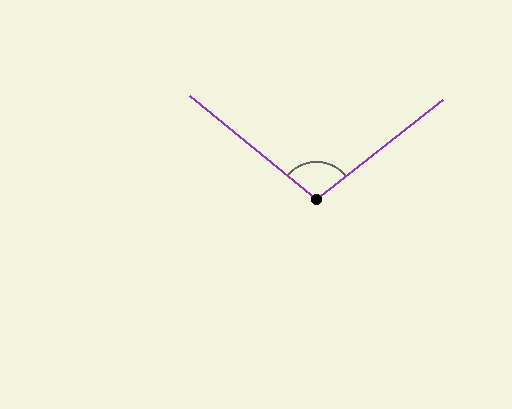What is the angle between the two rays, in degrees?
Approximately 103 degrees.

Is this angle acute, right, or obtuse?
It is obtuse.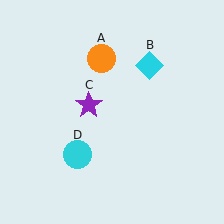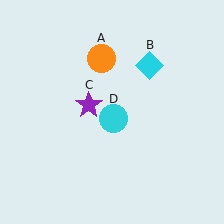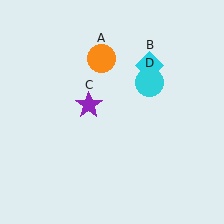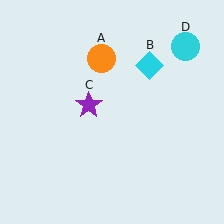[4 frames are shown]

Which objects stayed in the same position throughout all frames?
Orange circle (object A) and cyan diamond (object B) and purple star (object C) remained stationary.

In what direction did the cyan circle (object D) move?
The cyan circle (object D) moved up and to the right.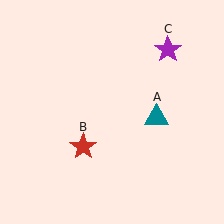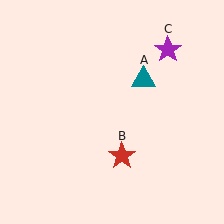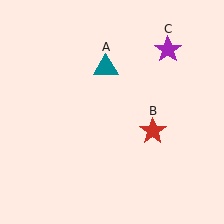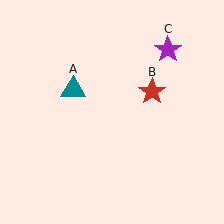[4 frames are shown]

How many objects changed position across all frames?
2 objects changed position: teal triangle (object A), red star (object B).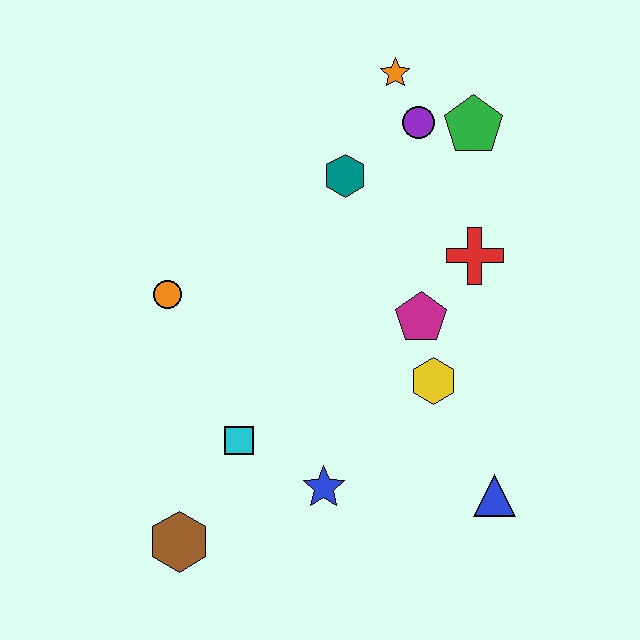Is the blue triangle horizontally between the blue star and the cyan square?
No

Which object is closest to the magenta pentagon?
The yellow hexagon is closest to the magenta pentagon.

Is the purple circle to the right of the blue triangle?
No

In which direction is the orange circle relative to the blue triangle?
The orange circle is to the left of the blue triangle.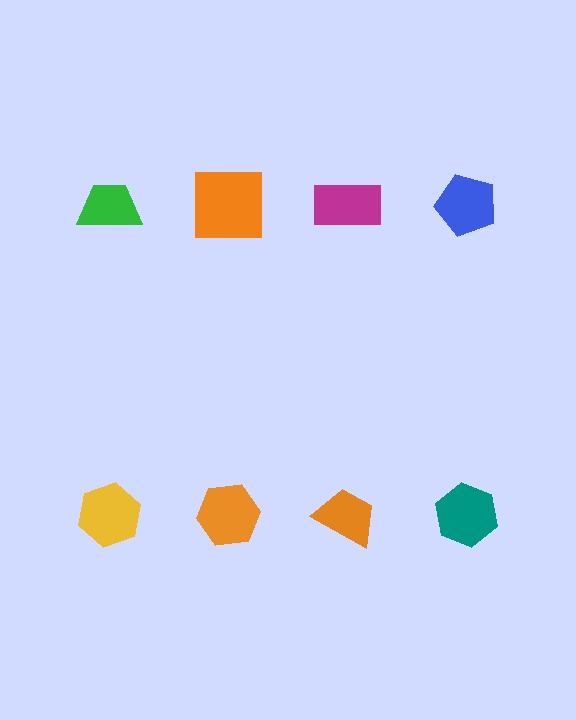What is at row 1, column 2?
An orange square.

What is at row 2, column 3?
An orange trapezoid.